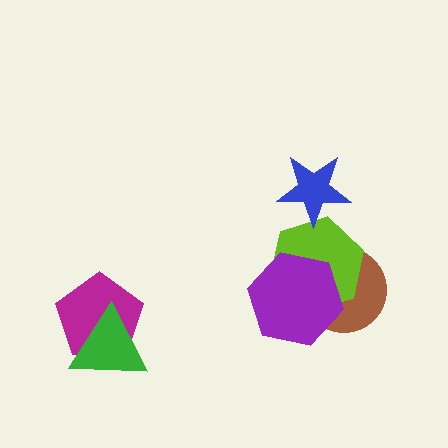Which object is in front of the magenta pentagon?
The green triangle is in front of the magenta pentagon.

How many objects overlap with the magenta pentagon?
1 object overlaps with the magenta pentagon.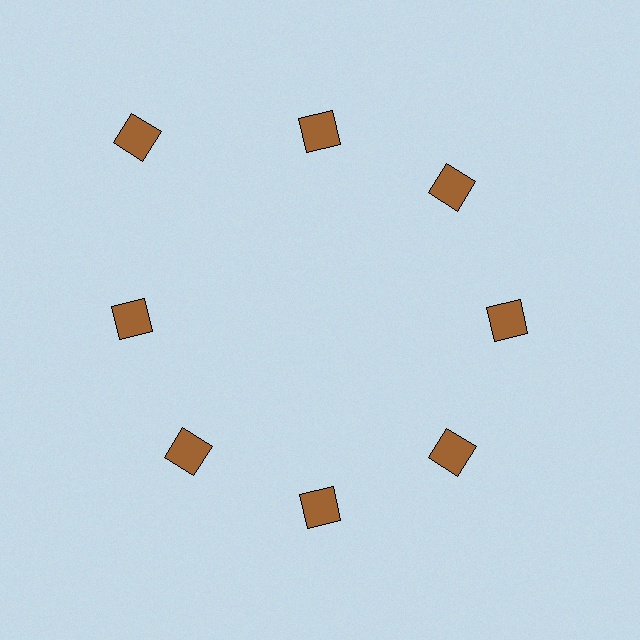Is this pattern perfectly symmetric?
No. The 8 brown diamonds are arranged in a ring, but one element near the 10 o'clock position is pushed outward from the center, breaking the 8-fold rotational symmetry.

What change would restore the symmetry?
The symmetry would be restored by moving it inward, back onto the ring so that all 8 diamonds sit at equal angles and equal distance from the center.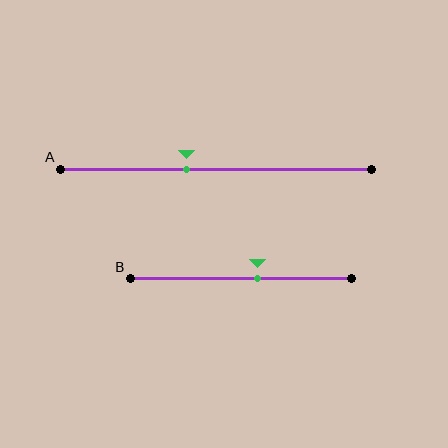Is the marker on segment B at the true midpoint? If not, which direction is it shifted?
No, the marker on segment B is shifted to the right by about 7% of the segment length.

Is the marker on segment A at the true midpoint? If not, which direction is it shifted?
No, the marker on segment A is shifted to the left by about 9% of the segment length.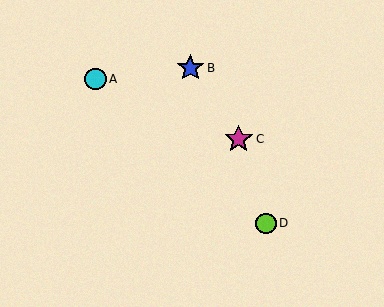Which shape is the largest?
The magenta star (labeled C) is the largest.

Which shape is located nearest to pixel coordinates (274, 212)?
The lime circle (labeled D) at (266, 223) is nearest to that location.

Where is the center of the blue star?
The center of the blue star is at (190, 68).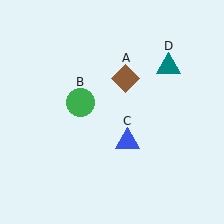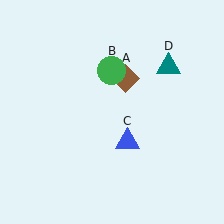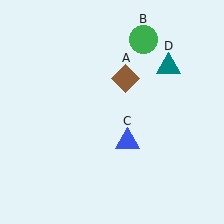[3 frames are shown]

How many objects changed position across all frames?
1 object changed position: green circle (object B).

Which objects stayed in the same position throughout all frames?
Brown diamond (object A) and blue triangle (object C) and teal triangle (object D) remained stationary.